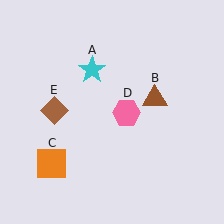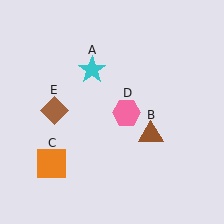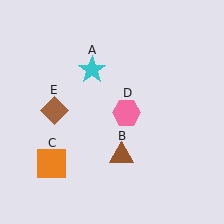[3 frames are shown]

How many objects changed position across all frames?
1 object changed position: brown triangle (object B).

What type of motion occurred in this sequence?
The brown triangle (object B) rotated clockwise around the center of the scene.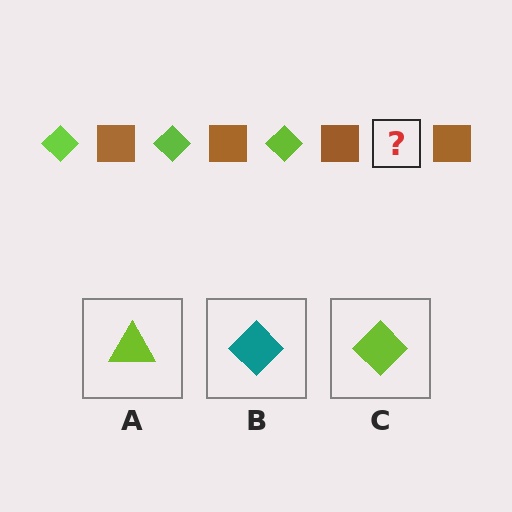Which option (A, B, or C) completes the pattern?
C.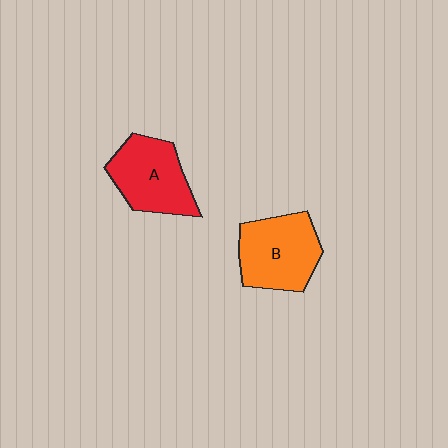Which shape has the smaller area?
Shape A (red).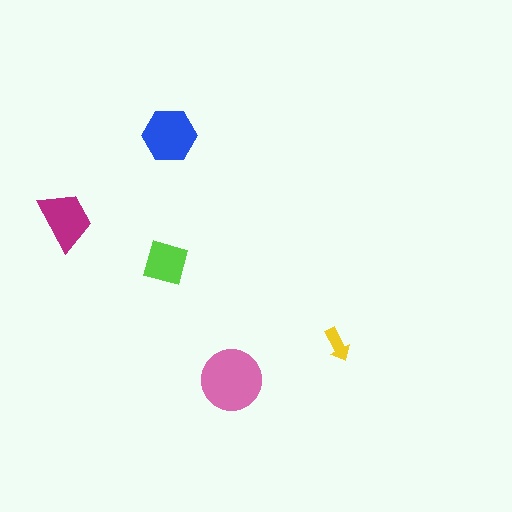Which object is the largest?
The pink circle.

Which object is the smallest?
The yellow arrow.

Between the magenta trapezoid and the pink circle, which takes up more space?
The pink circle.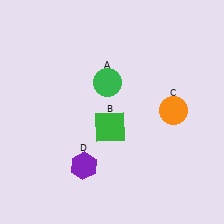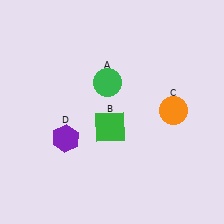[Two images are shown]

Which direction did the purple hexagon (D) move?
The purple hexagon (D) moved up.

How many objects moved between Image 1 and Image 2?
1 object moved between the two images.